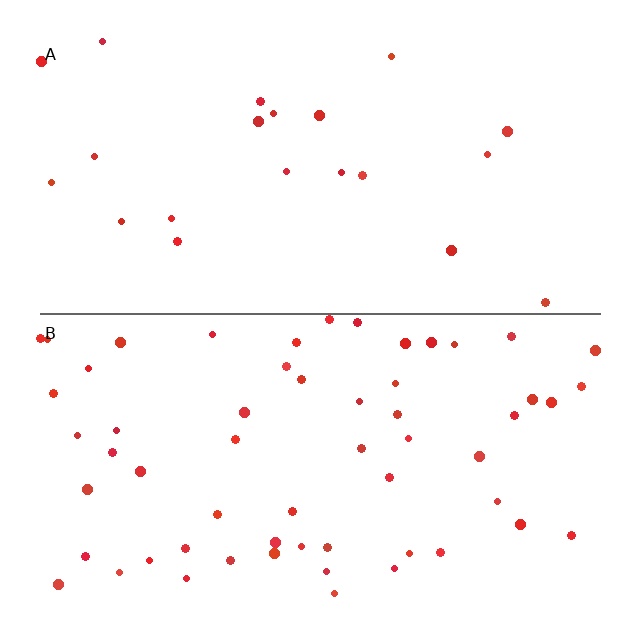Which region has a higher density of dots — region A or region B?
B (the bottom).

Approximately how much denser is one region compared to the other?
Approximately 2.8× — region B over region A.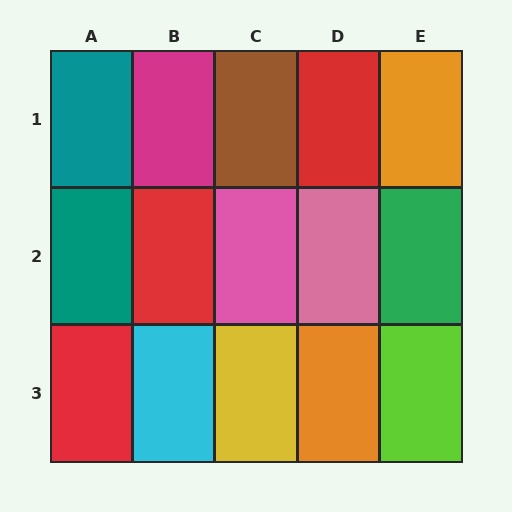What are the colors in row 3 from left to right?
Red, cyan, yellow, orange, lime.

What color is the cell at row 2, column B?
Red.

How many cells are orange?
2 cells are orange.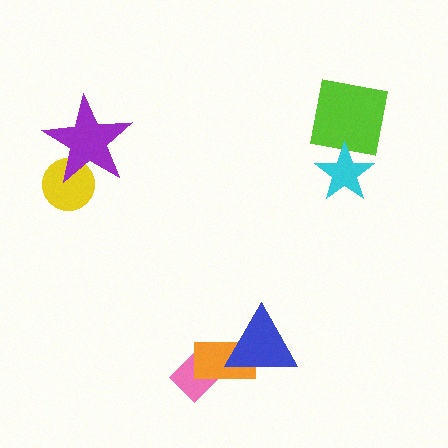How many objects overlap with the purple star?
1 object overlaps with the purple star.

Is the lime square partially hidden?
Yes, it is partially covered by another shape.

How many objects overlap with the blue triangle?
1 object overlaps with the blue triangle.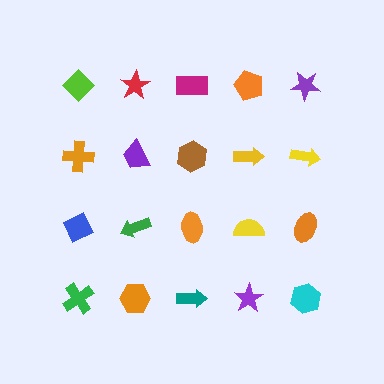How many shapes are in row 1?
5 shapes.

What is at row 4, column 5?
A cyan hexagon.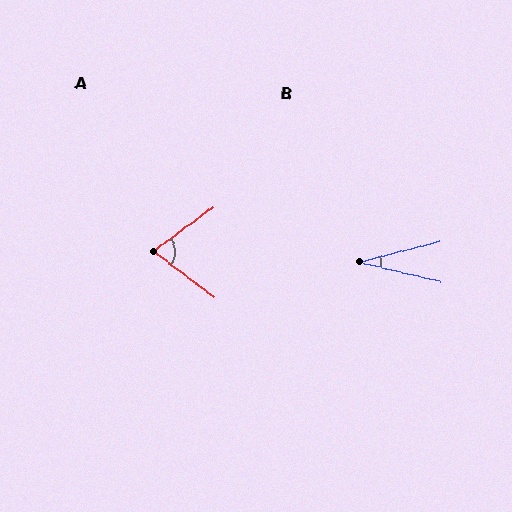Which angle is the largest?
A, at approximately 74 degrees.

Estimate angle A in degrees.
Approximately 74 degrees.